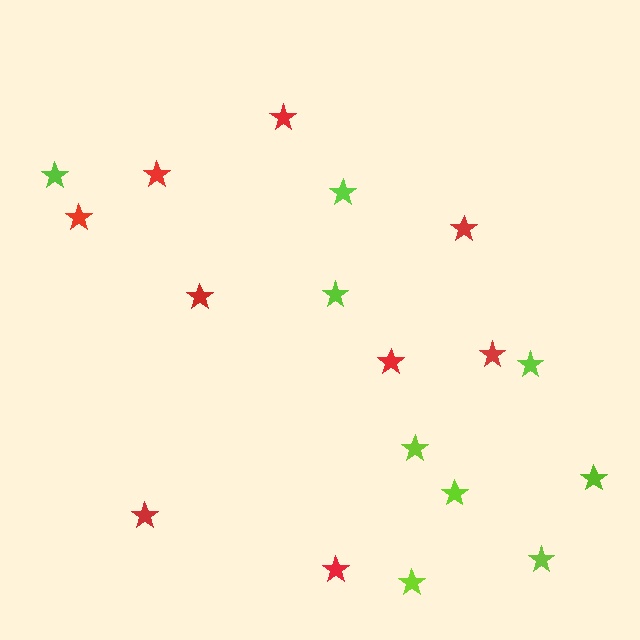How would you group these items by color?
There are 2 groups: one group of lime stars (9) and one group of red stars (9).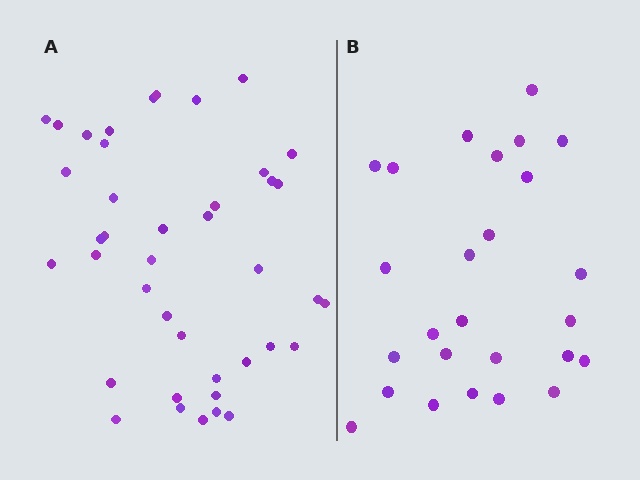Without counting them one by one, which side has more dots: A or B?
Region A (the left region) has more dots.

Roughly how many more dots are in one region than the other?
Region A has approximately 15 more dots than region B.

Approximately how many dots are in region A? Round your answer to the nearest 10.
About 40 dots. (The exact count is 41, which rounds to 40.)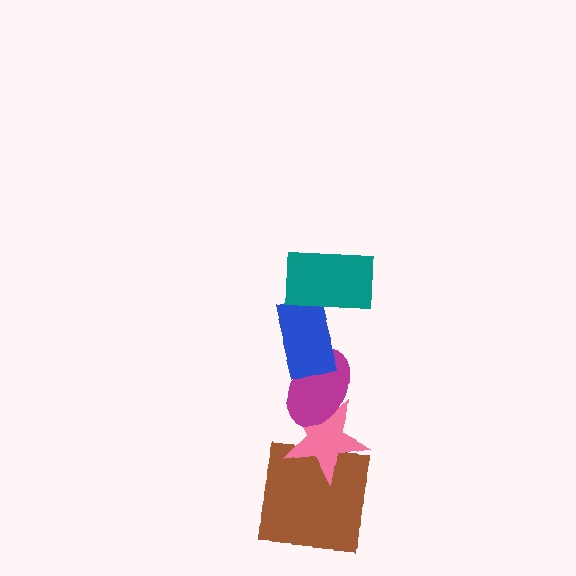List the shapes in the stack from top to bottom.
From top to bottom: the teal rectangle, the blue rectangle, the magenta ellipse, the pink star, the brown square.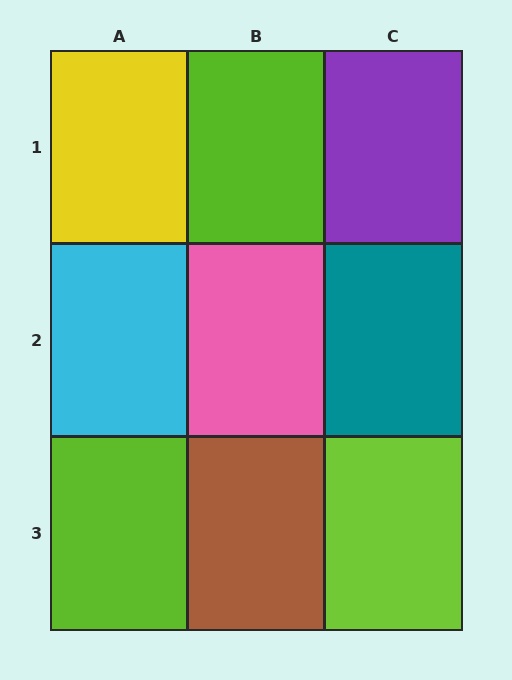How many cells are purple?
1 cell is purple.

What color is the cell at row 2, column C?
Teal.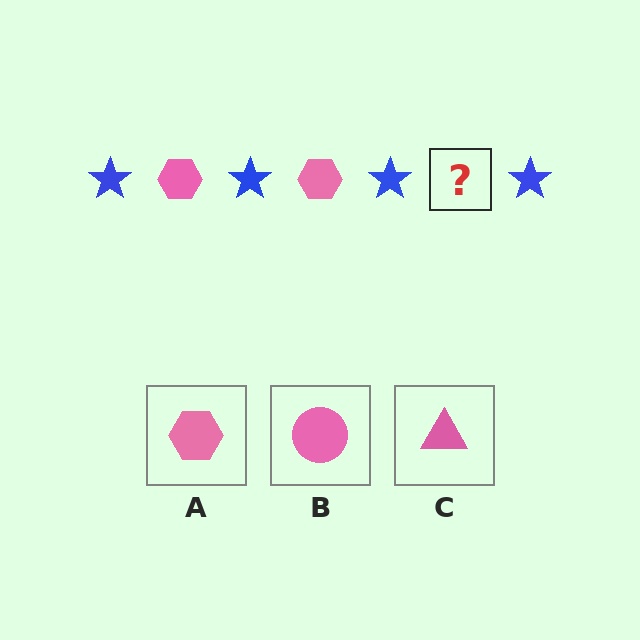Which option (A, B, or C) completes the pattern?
A.